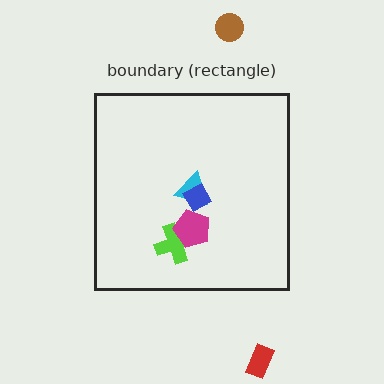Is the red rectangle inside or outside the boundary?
Outside.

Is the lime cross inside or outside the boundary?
Inside.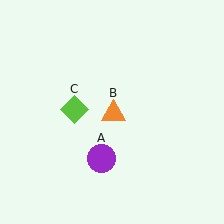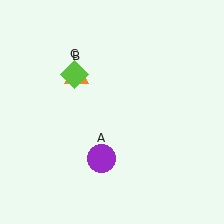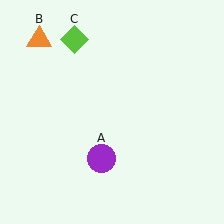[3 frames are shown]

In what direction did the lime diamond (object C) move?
The lime diamond (object C) moved up.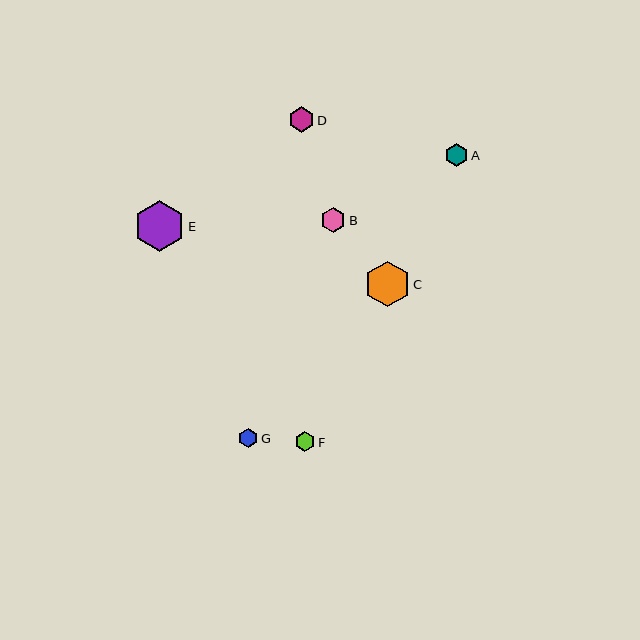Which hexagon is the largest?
Hexagon E is the largest with a size of approximately 51 pixels.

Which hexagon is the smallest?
Hexagon F is the smallest with a size of approximately 19 pixels.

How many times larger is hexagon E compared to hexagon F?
Hexagon E is approximately 2.6 times the size of hexagon F.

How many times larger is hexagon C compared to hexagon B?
Hexagon C is approximately 1.8 times the size of hexagon B.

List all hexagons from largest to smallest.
From largest to smallest: E, C, B, D, A, G, F.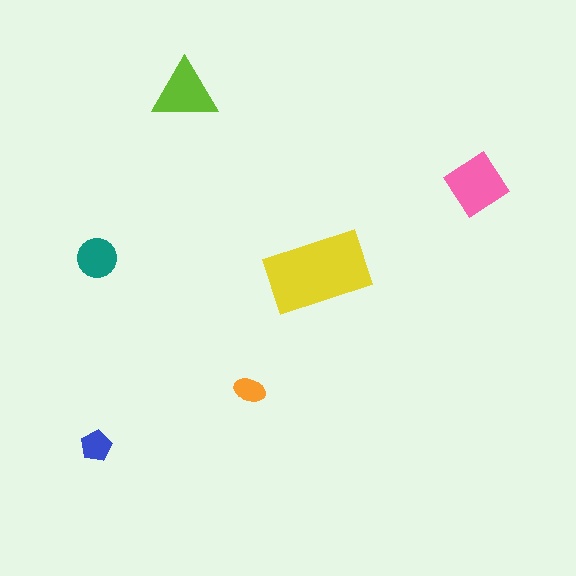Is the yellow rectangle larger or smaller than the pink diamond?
Larger.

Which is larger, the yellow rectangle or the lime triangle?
The yellow rectangle.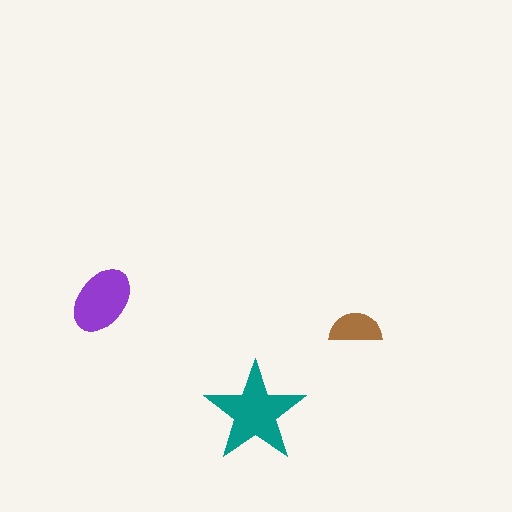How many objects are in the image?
There are 3 objects in the image.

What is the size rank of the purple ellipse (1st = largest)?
2nd.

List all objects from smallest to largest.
The brown semicircle, the purple ellipse, the teal star.